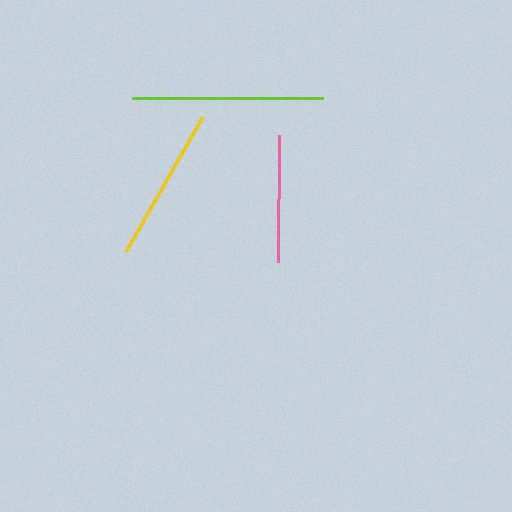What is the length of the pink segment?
The pink segment is approximately 127 pixels long.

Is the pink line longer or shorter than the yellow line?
The yellow line is longer than the pink line.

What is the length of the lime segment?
The lime segment is approximately 190 pixels long.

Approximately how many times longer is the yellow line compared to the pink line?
The yellow line is approximately 1.2 times the length of the pink line.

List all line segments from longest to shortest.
From longest to shortest: lime, yellow, pink.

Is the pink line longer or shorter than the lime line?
The lime line is longer than the pink line.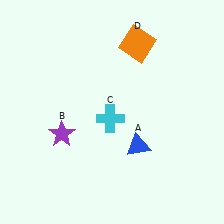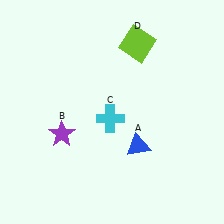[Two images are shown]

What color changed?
The square (D) changed from orange in Image 1 to lime in Image 2.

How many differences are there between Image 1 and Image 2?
There is 1 difference between the two images.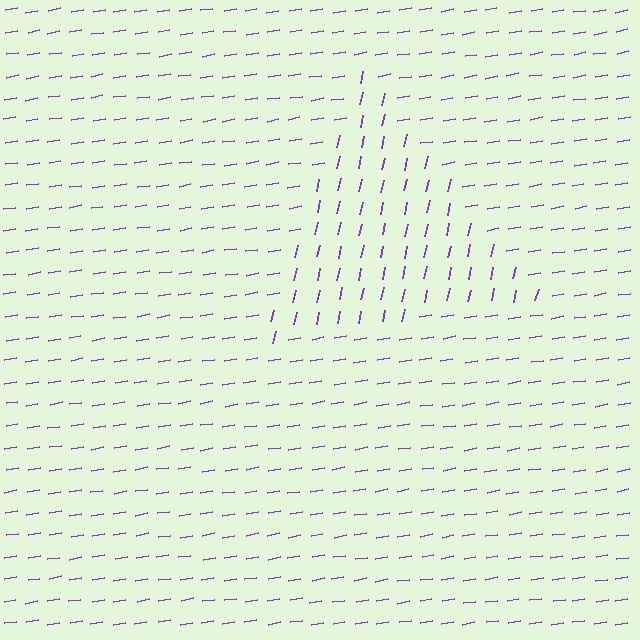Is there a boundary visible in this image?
Yes, there is a texture boundary formed by a change in line orientation.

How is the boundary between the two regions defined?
The boundary is defined purely by a change in line orientation (approximately 68 degrees difference). All lines are the same color and thickness.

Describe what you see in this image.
The image is filled with small purple line segments. A triangle region in the image has lines oriented differently from the surrounding lines, creating a visible texture boundary.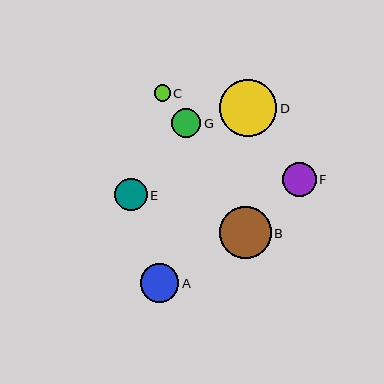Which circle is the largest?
Circle D is the largest with a size of approximately 57 pixels.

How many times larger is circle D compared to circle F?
Circle D is approximately 1.7 times the size of circle F.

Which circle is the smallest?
Circle C is the smallest with a size of approximately 16 pixels.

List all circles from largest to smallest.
From largest to smallest: D, B, A, F, E, G, C.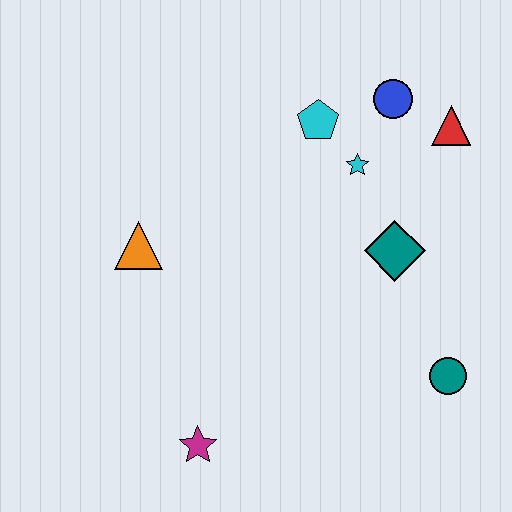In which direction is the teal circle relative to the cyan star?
The teal circle is below the cyan star.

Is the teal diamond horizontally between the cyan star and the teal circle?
Yes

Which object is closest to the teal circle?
The teal diamond is closest to the teal circle.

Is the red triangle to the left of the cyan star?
No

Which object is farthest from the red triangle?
The magenta star is farthest from the red triangle.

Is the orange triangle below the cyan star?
Yes